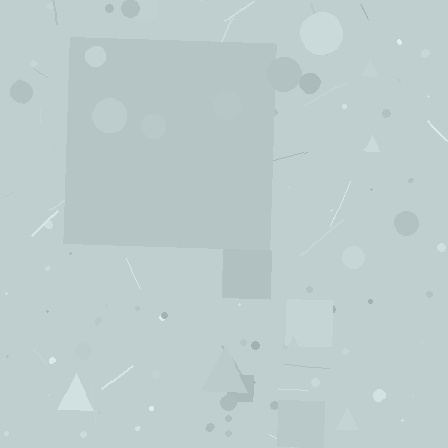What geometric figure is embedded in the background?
A square is embedded in the background.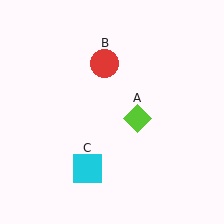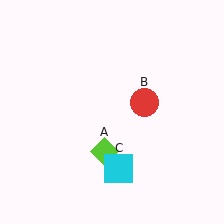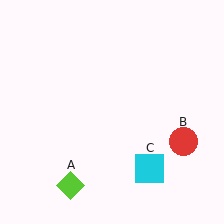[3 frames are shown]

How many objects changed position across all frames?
3 objects changed position: lime diamond (object A), red circle (object B), cyan square (object C).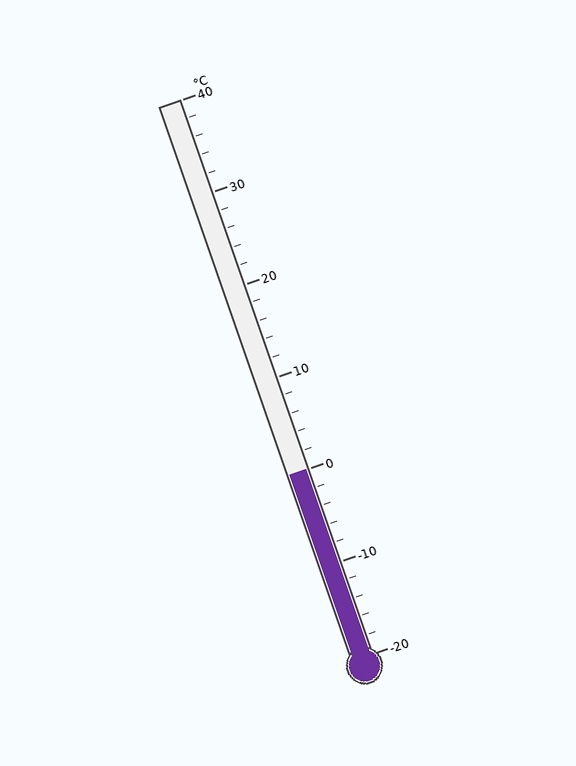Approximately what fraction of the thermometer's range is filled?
The thermometer is filled to approximately 35% of its range.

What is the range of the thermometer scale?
The thermometer scale ranges from -20°C to 40°C.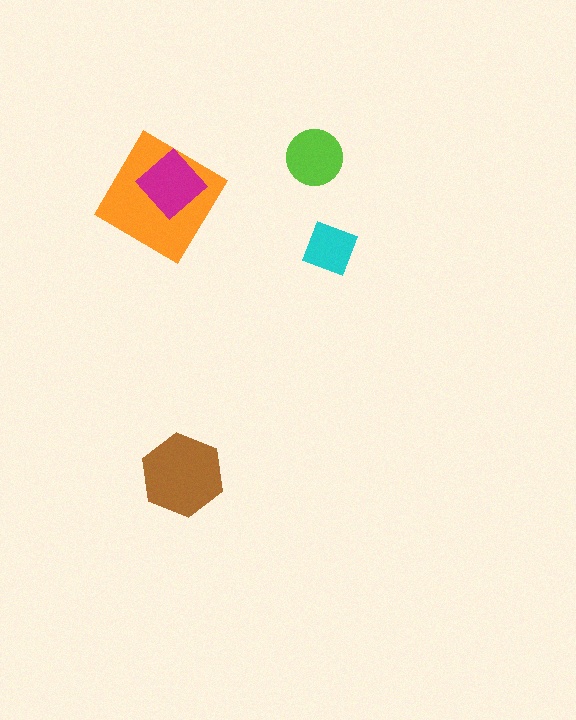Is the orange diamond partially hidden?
Yes, it is partially covered by another shape.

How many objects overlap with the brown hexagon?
0 objects overlap with the brown hexagon.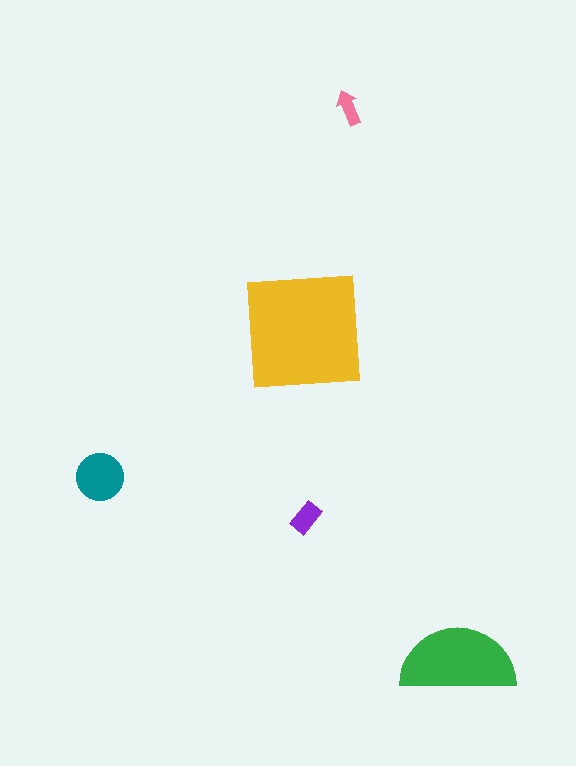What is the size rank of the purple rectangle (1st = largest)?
4th.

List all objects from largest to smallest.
The yellow square, the green semicircle, the teal circle, the purple rectangle, the pink arrow.